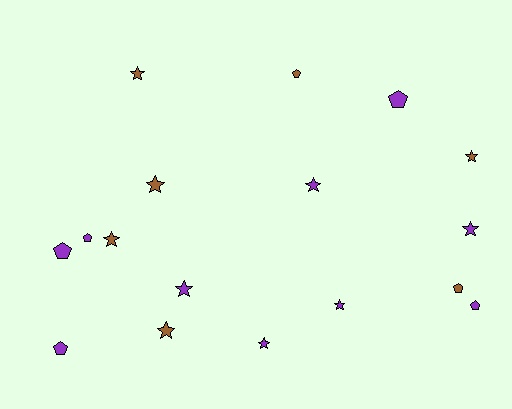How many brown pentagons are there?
There are 2 brown pentagons.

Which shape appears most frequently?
Star, with 10 objects.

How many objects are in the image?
There are 17 objects.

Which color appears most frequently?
Purple, with 10 objects.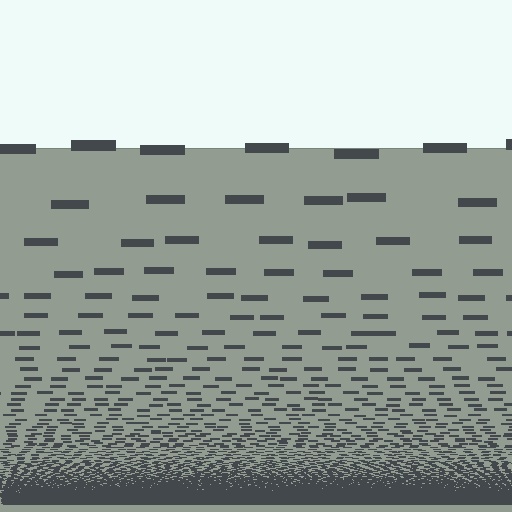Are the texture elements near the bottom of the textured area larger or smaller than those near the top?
Smaller. The gradient is inverted — elements near the bottom are smaller and denser.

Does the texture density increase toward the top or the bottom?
Density increases toward the bottom.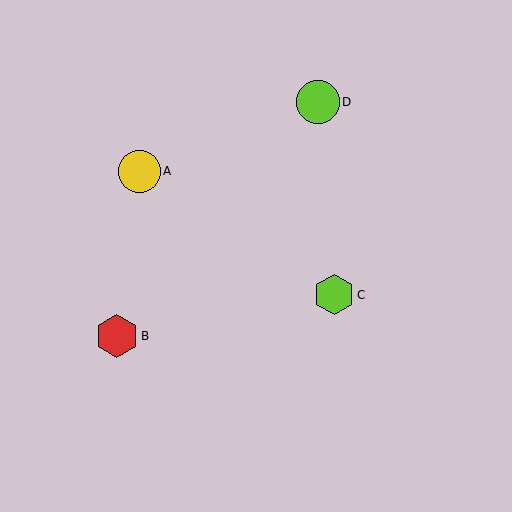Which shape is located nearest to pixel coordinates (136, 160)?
The yellow circle (labeled A) at (139, 171) is nearest to that location.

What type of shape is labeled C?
Shape C is a lime hexagon.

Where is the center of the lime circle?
The center of the lime circle is at (318, 102).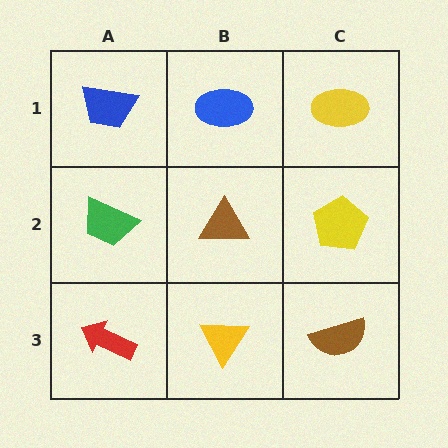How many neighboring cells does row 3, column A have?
2.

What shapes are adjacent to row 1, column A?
A green trapezoid (row 2, column A), a blue ellipse (row 1, column B).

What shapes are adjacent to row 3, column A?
A green trapezoid (row 2, column A), a yellow triangle (row 3, column B).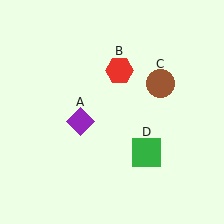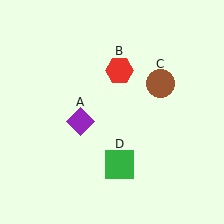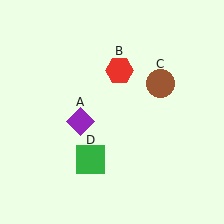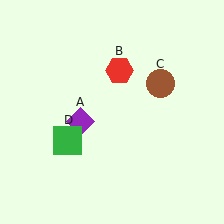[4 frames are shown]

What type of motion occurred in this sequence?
The green square (object D) rotated clockwise around the center of the scene.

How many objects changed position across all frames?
1 object changed position: green square (object D).